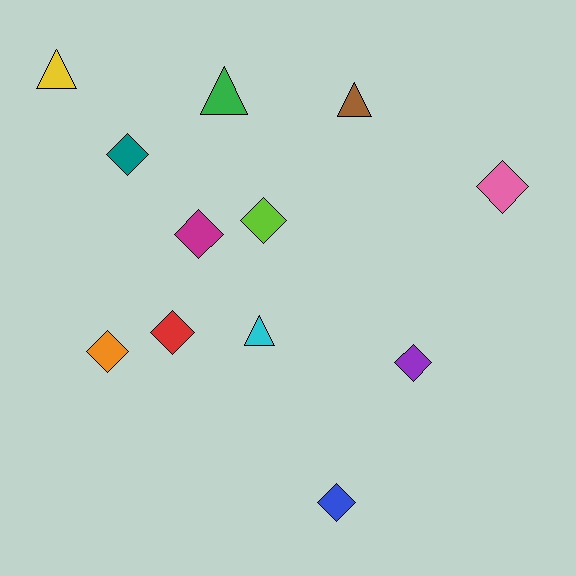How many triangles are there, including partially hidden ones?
There are 4 triangles.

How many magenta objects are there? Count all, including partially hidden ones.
There is 1 magenta object.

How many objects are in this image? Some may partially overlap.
There are 12 objects.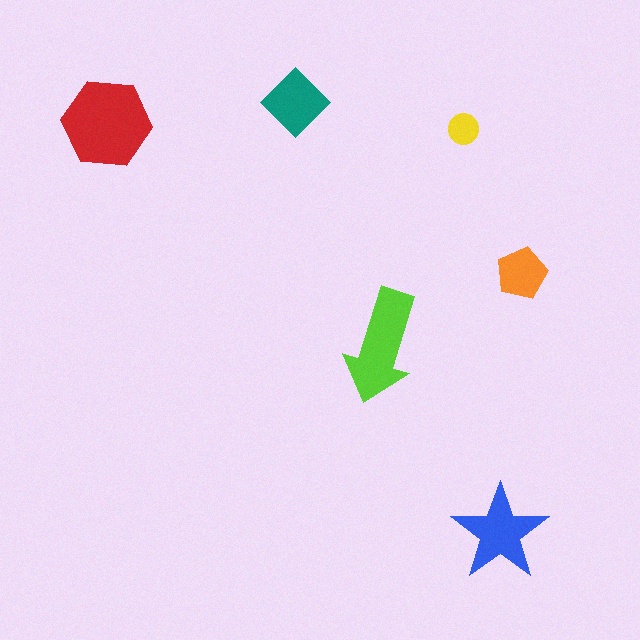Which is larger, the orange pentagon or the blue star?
The blue star.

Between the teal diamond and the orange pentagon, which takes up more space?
The teal diamond.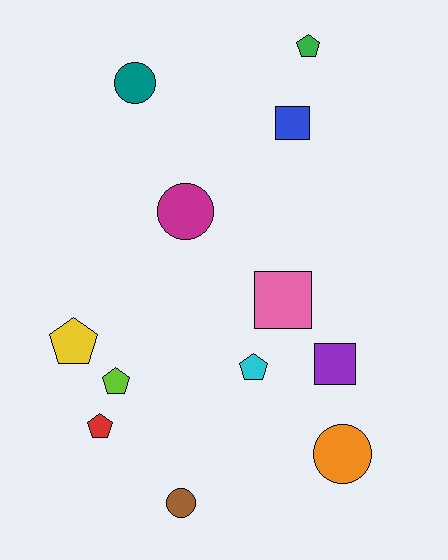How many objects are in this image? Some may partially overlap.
There are 12 objects.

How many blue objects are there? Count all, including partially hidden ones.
There is 1 blue object.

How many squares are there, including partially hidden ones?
There are 3 squares.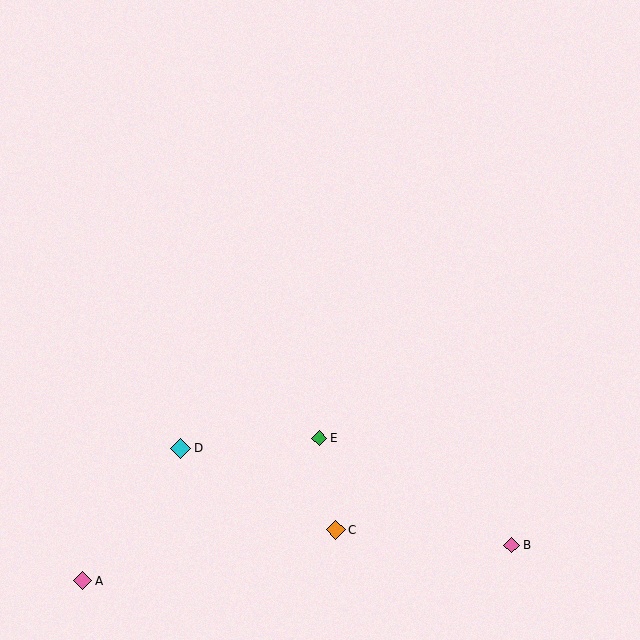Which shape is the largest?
The cyan diamond (labeled D) is the largest.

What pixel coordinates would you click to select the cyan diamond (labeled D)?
Click at (181, 448) to select the cyan diamond D.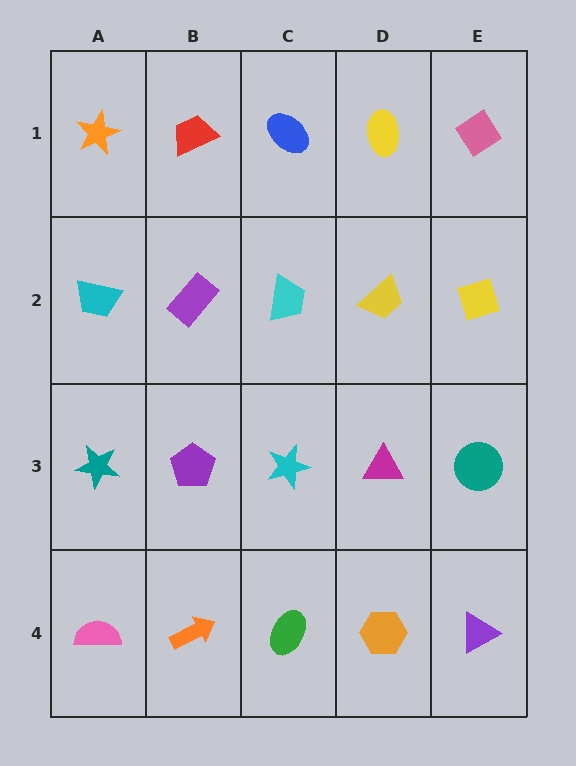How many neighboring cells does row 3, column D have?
4.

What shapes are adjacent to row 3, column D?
A yellow trapezoid (row 2, column D), an orange hexagon (row 4, column D), a cyan star (row 3, column C), a teal circle (row 3, column E).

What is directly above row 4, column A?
A teal star.